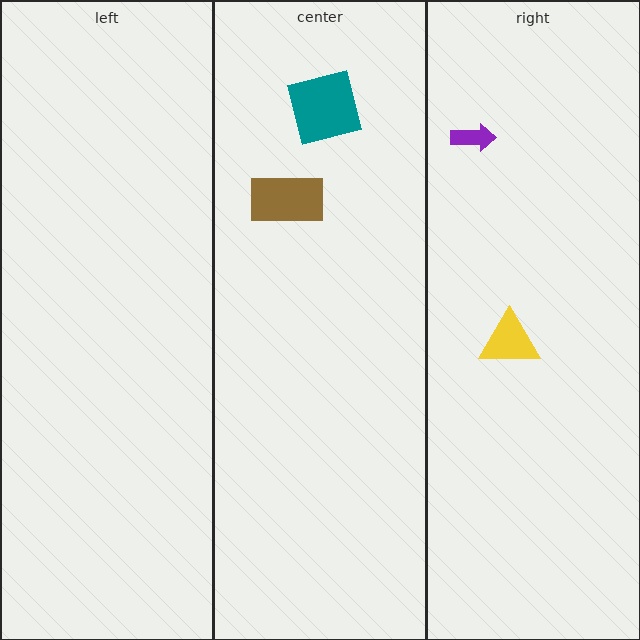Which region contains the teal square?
The center region.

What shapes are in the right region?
The purple arrow, the yellow triangle.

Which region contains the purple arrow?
The right region.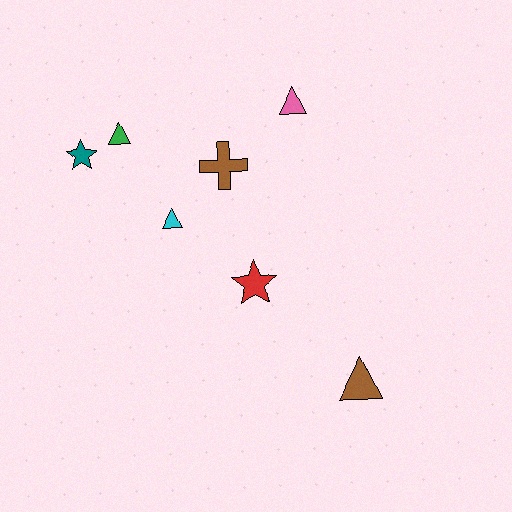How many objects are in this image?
There are 7 objects.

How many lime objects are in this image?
There are no lime objects.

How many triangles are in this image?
There are 4 triangles.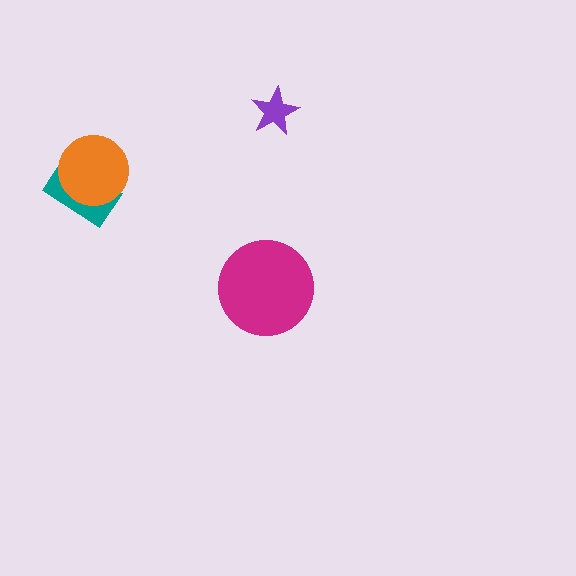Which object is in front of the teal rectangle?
The orange circle is in front of the teal rectangle.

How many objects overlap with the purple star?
0 objects overlap with the purple star.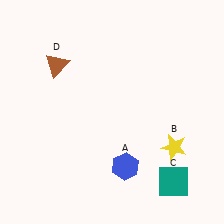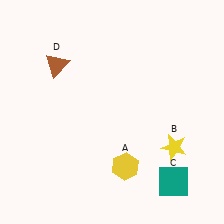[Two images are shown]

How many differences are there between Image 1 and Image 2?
There is 1 difference between the two images.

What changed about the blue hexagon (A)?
In Image 1, A is blue. In Image 2, it changed to yellow.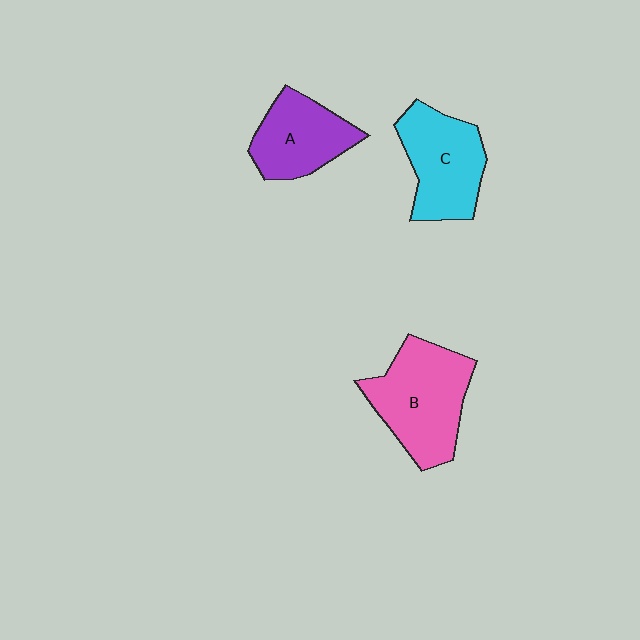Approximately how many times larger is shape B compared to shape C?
Approximately 1.2 times.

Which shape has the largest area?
Shape B (pink).